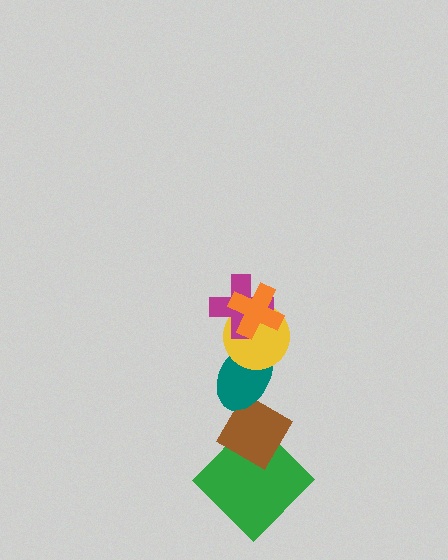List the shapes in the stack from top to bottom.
From top to bottom: the orange cross, the magenta cross, the yellow circle, the teal ellipse, the brown diamond, the green diamond.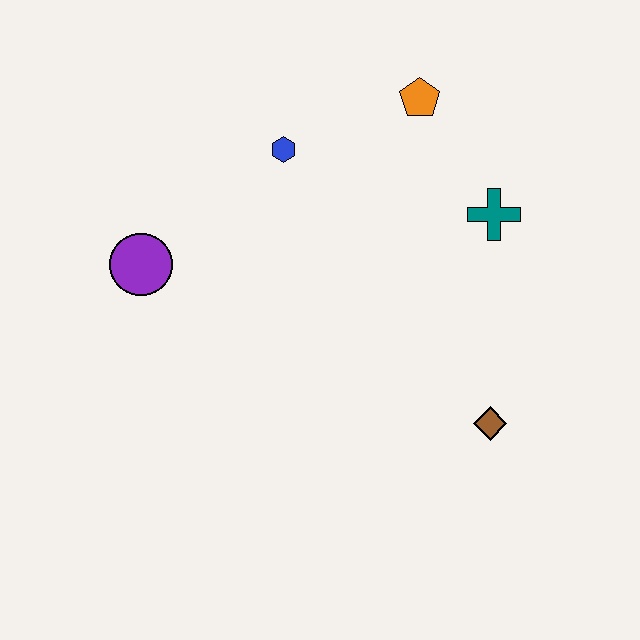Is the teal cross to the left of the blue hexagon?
No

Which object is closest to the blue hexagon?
The orange pentagon is closest to the blue hexagon.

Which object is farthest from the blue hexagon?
The brown diamond is farthest from the blue hexagon.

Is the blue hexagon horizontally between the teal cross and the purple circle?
Yes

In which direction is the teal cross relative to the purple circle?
The teal cross is to the right of the purple circle.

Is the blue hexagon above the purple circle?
Yes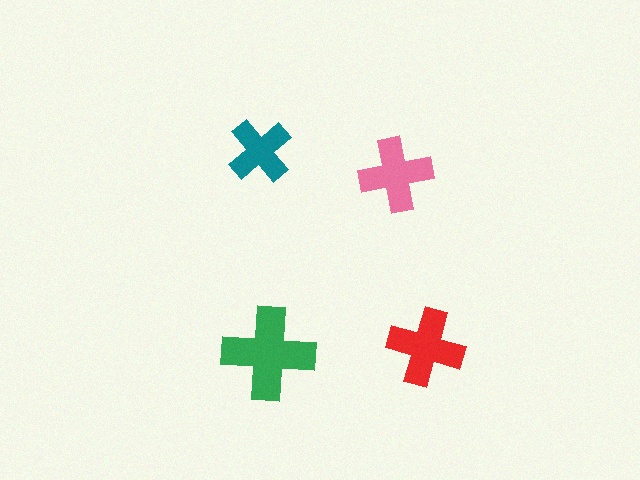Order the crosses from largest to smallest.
the green one, the red one, the pink one, the teal one.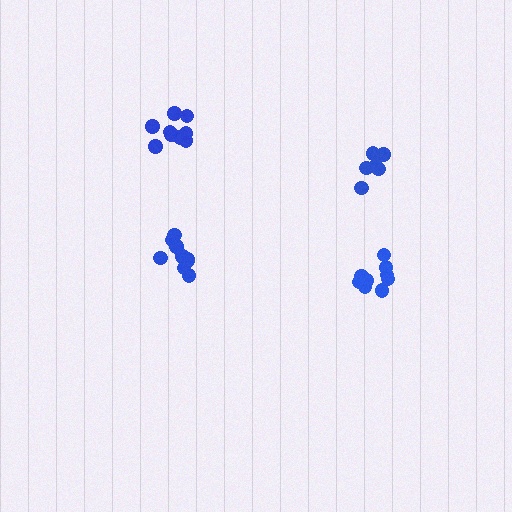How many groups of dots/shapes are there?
There are 4 groups.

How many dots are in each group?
Group 1: 9 dots, Group 2: 10 dots, Group 3: 6 dots, Group 4: 9 dots (34 total).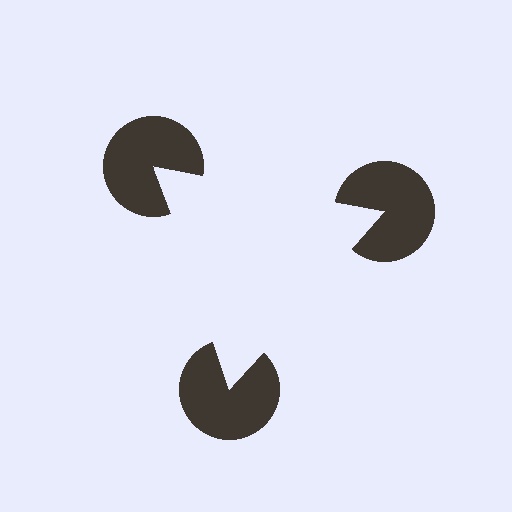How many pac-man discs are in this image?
There are 3 — one at each vertex of the illusory triangle.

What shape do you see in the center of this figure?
An illusory triangle — its edges are inferred from the aligned wedge cuts in the pac-man discs, not physically drawn.